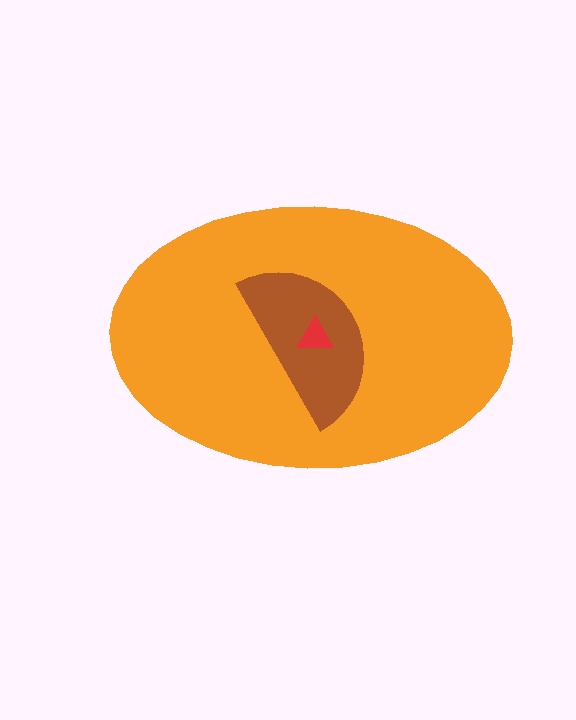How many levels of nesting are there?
3.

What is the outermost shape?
The orange ellipse.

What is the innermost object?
The red triangle.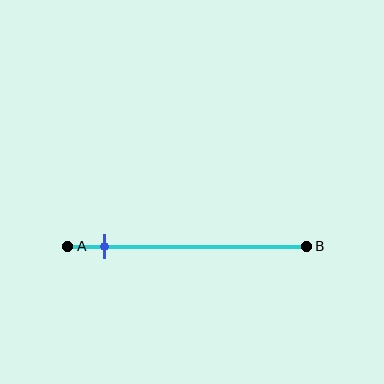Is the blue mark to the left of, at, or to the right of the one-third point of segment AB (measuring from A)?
The blue mark is to the left of the one-third point of segment AB.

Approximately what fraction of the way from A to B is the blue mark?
The blue mark is approximately 15% of the way from A to B.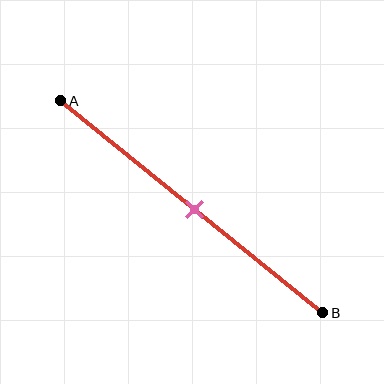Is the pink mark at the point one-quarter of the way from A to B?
No, the mark is at about 50% from A, not at the 25% one-quarter point.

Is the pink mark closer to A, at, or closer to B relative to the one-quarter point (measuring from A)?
The pink mark is closer to point B than the one-quarter point of segment AB.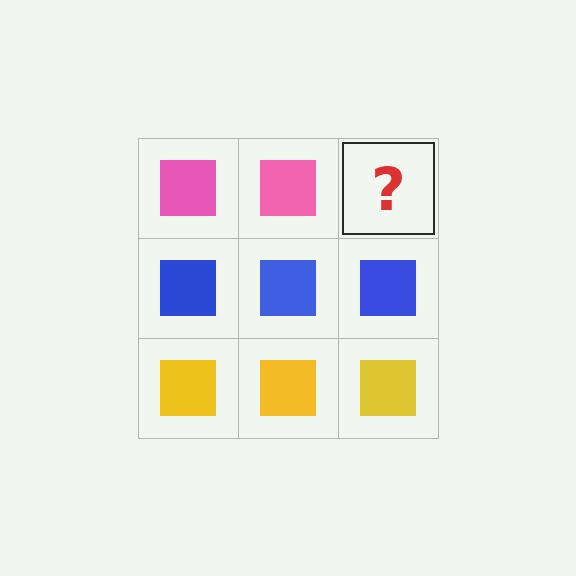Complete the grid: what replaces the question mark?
The question mark should be replaced with a pink square.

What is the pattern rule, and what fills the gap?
The rule is that each row has a consistent color. The gap should be filled with a pink square.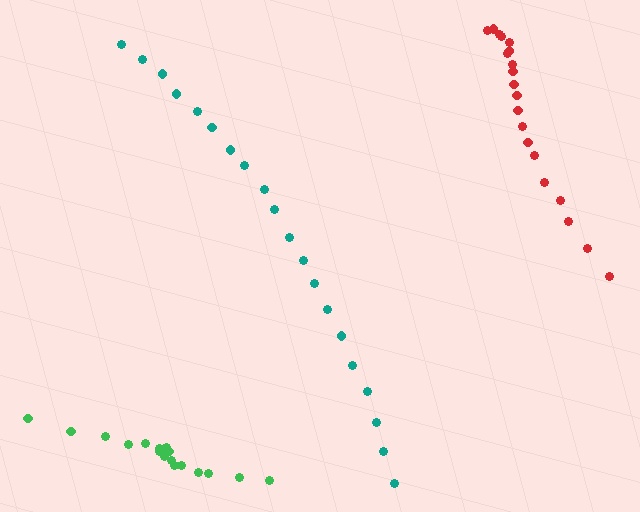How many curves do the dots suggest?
There are 3 distinct paths.